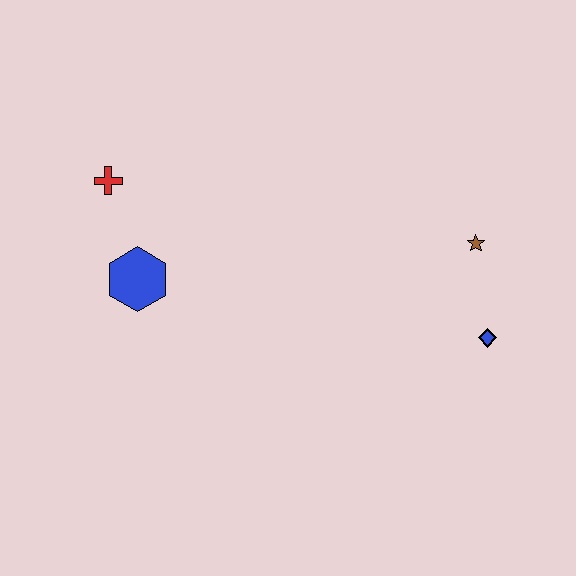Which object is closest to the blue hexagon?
The red cross is closest to the blue hexagon.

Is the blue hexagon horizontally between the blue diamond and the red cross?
Yes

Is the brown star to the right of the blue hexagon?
Yes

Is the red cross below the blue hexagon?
No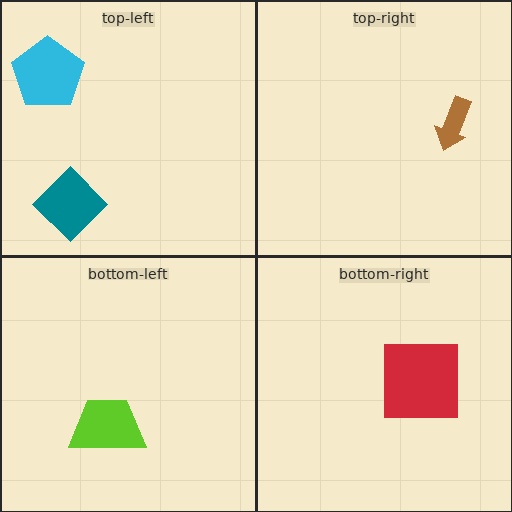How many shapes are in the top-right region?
1.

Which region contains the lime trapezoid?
The bottom-left region.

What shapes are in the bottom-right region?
The red square.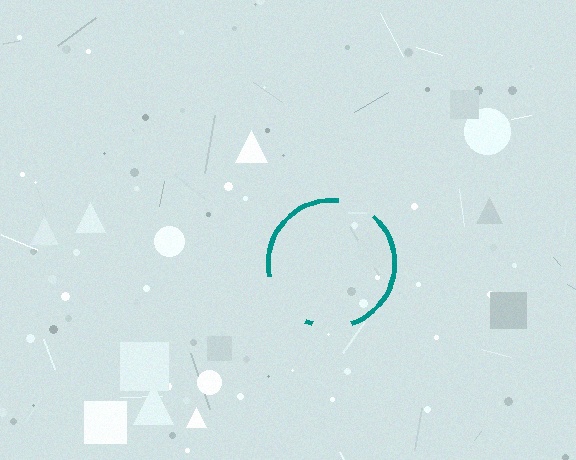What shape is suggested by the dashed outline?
The dashed outline suggests a circle.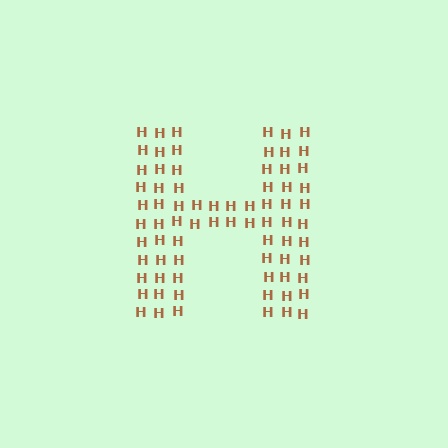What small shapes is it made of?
It is made of small letter H's.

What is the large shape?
The large shape is the letter H.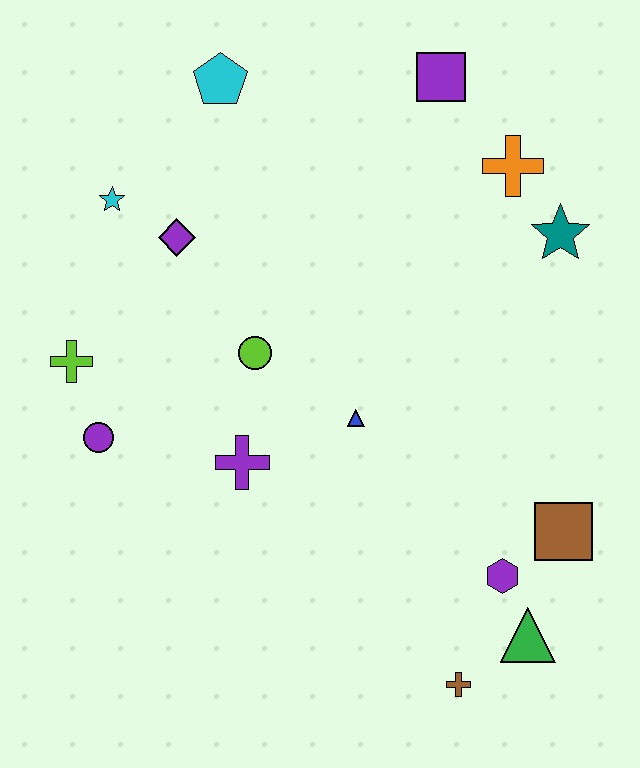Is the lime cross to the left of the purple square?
Yes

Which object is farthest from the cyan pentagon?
The brown cross is farthest from the cyan pentagon.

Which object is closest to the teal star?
The orange cross is closest to the teal star.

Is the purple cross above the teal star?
No